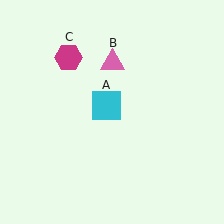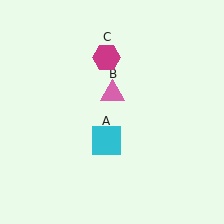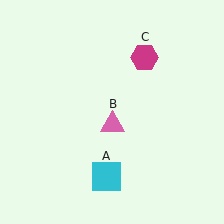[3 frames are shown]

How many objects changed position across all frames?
3 objects changed position: cyan square (object A), pink triangle (object B), magenta hexagon (object C).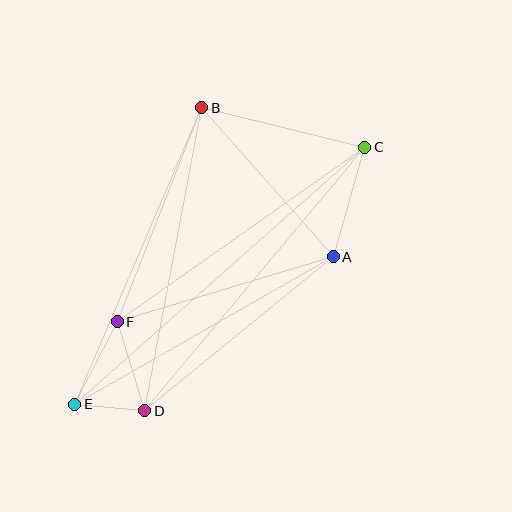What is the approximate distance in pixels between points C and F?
The distance between C and F is approximately 303 pixels.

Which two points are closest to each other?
Points D and E are closest to each other.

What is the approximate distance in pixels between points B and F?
The distance between B and F is approximately 230 pixels.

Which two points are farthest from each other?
Points C and E are farthest from each other.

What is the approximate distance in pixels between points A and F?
The distance between A and F is approximately 226 pixels.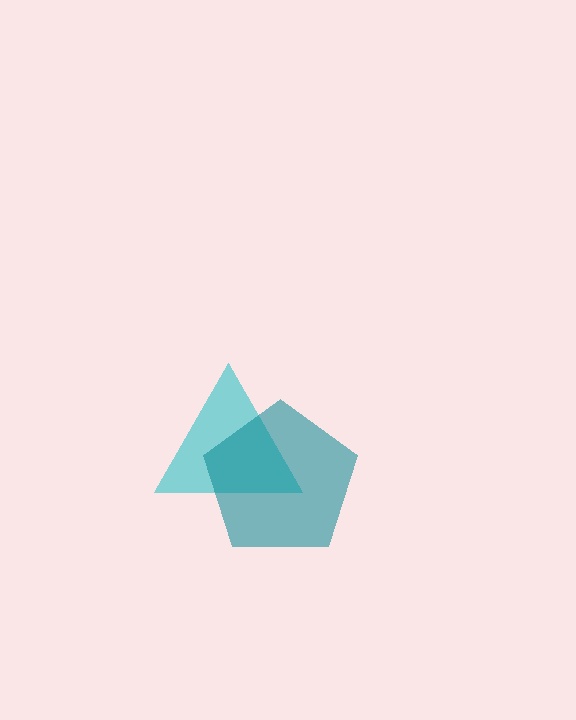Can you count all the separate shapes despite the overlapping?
Yes, there are 2 separate shapes.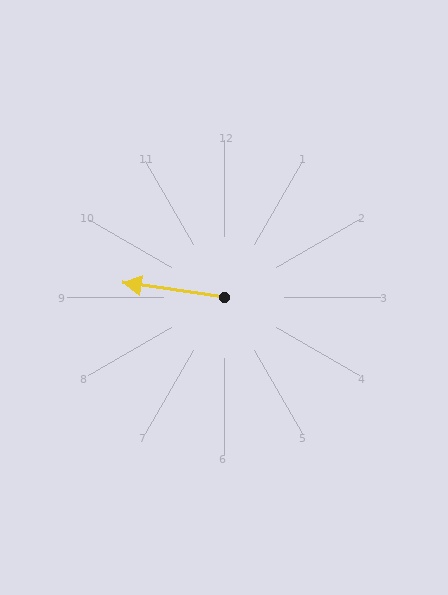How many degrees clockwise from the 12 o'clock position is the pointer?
Approximately 278 degrees.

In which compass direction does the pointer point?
West.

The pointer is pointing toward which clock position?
Roughly 9 o'clock.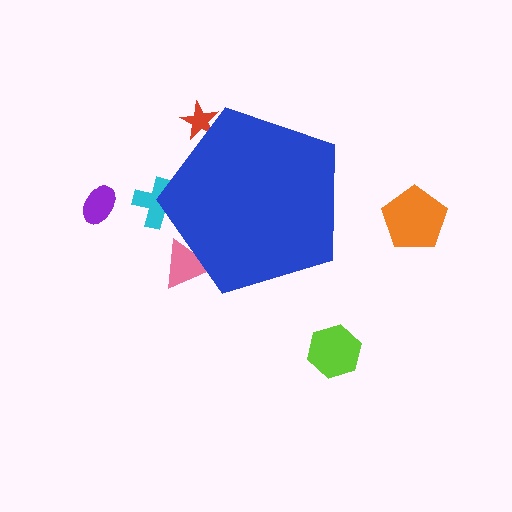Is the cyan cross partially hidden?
Yes, the cyan cross is partially hidden behind the blue pentagon.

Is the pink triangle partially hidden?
Yes, the pink triangle is partially hidden behind the blue pentagon.